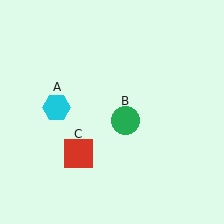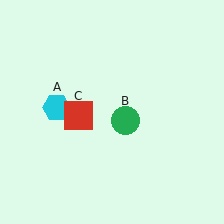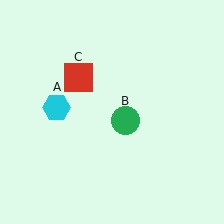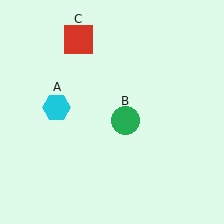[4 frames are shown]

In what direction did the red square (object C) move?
The red square (object C) moved up.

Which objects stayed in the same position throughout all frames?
Cyan hexagon (object A) and green circle (object B) remained stationary.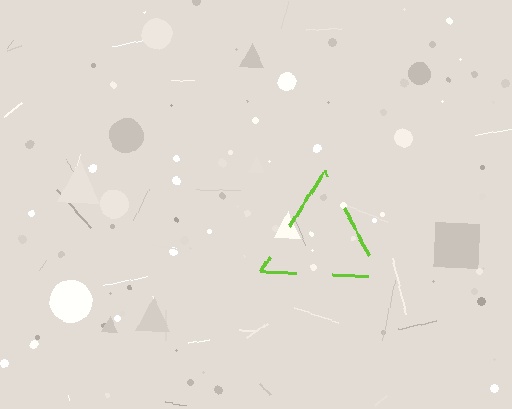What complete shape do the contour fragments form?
The contour fragments form a triangle.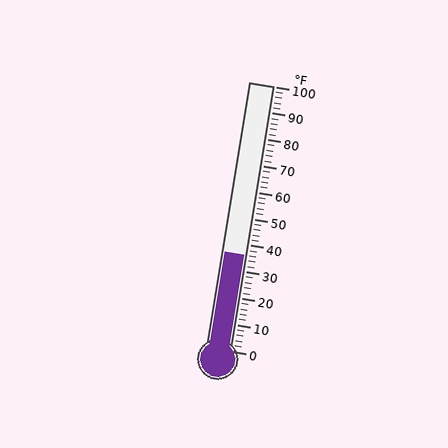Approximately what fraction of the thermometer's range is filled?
The thermometer is filled to approximately 35% of its range.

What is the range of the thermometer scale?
The thermometer scale ranges from 0°F to 100°F.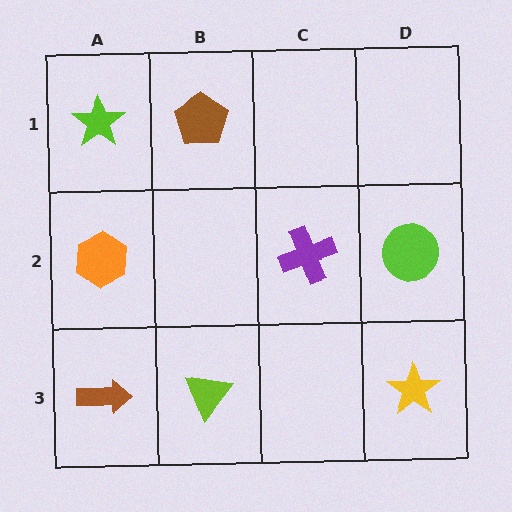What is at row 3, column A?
A brown arrow.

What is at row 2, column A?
An orange hexagon.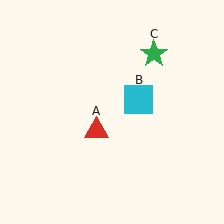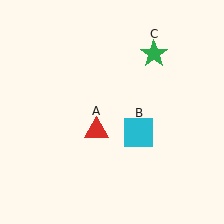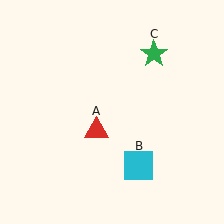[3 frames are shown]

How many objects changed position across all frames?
1 object changed position: cyan square (object B).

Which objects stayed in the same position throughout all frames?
Red triangle (object A) and green star (object C) remained stationary.